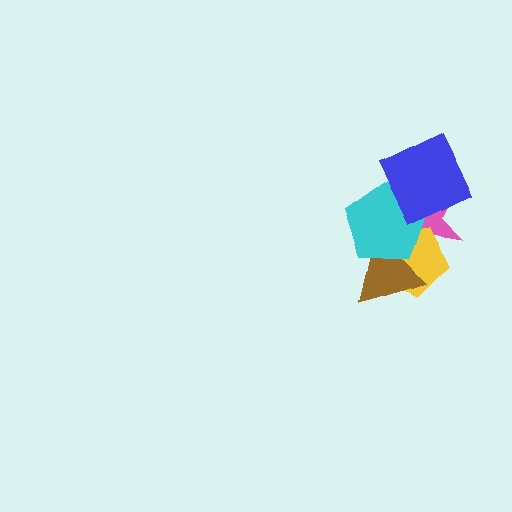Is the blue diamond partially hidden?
No, no other shape covers it.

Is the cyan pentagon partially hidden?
Yes, it is partially covered by another shape.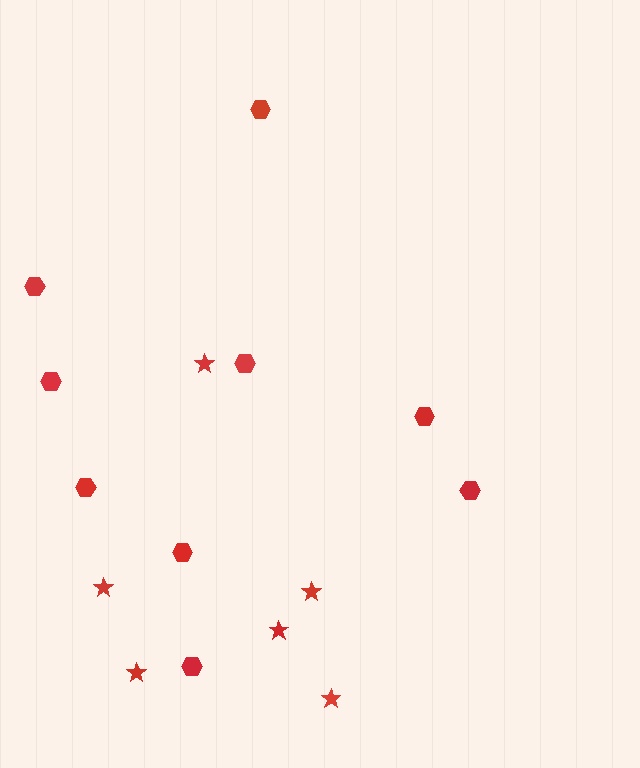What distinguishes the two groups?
There are 2 groups: one group of hexagons (9) and one group of stars (6).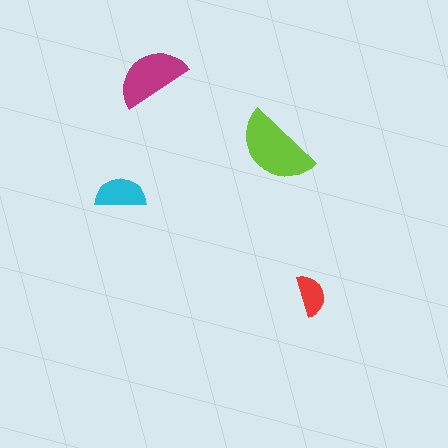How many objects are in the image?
There are 4 objects in the image.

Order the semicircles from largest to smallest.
the lime one, the magenta one, the cyan one, the red one.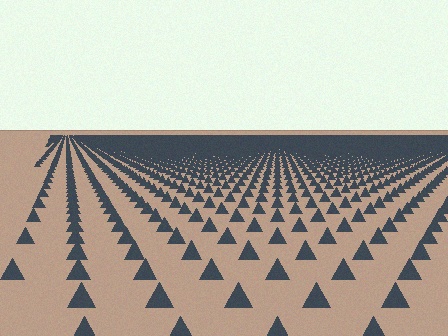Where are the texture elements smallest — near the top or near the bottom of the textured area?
Near the top.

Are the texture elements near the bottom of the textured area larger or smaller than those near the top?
Larger. Near the bottom, elements are closer to the viewer and appear at a bigger on-screen size.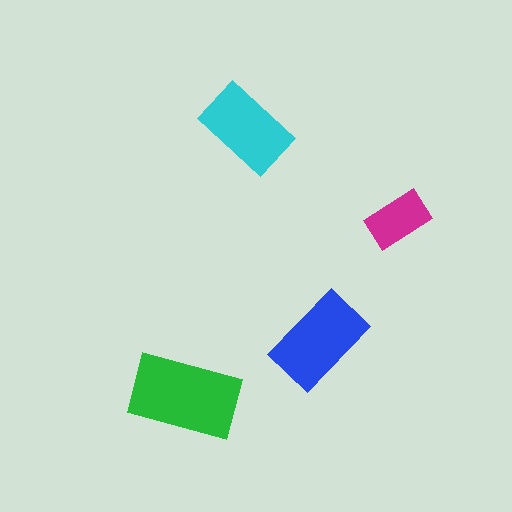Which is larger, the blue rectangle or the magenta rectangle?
The blue one.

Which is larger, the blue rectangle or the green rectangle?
The green one.